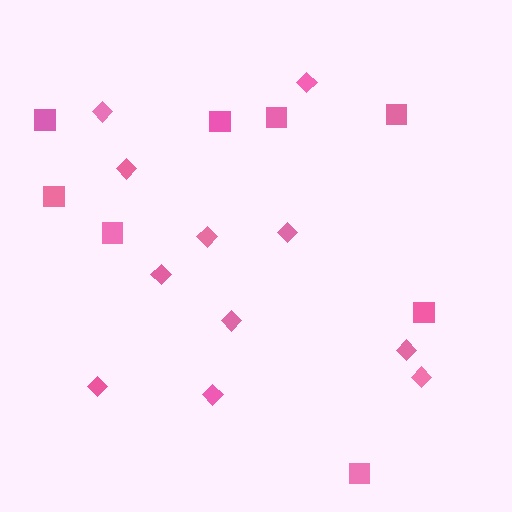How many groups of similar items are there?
There are 2 groups: one group of squares (8) and one group of diamonds (11).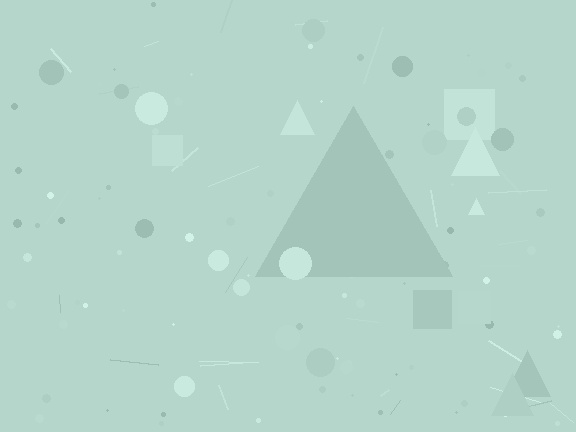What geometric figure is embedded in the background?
A triangle is embedded in the background.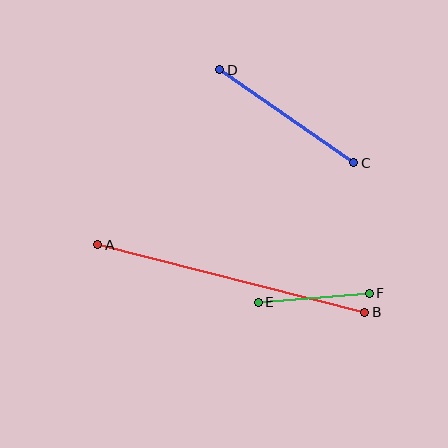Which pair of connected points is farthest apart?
Points A and B are farthest apart.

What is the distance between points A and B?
The distance is approximately 276 pixels.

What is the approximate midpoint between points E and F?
The midpoint is at approximately (314, 298) pixels.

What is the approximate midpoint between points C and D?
The midpoint is at approximately (287, 116) pixels.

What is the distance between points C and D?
The distance is approximately 163 pixels.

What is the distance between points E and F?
The distance is approximately 111 pixels.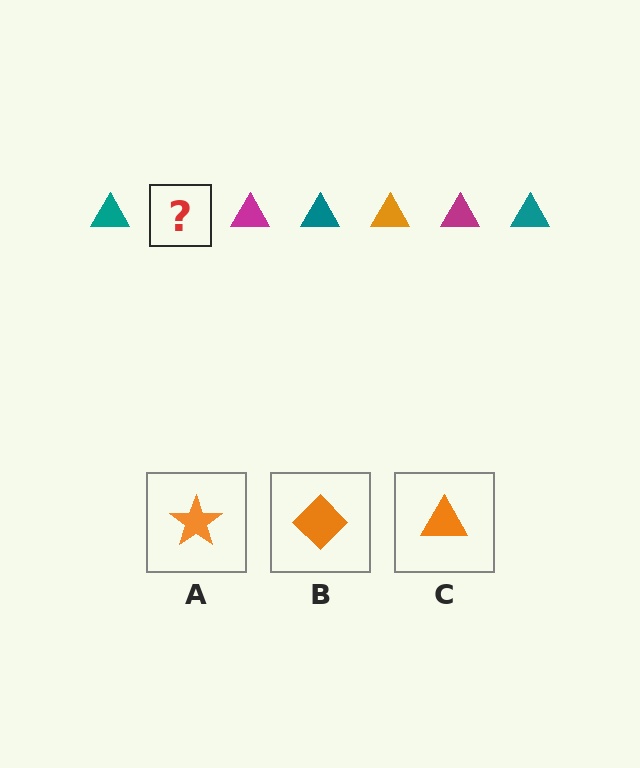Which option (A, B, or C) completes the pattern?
C.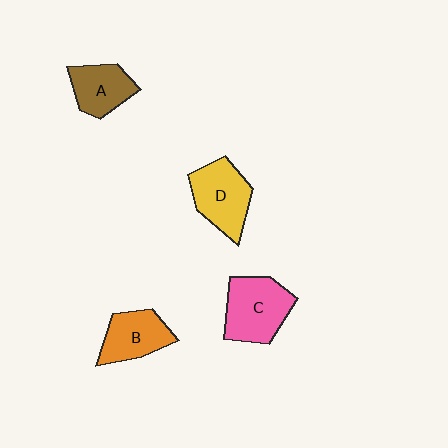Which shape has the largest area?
Shape C (pink).